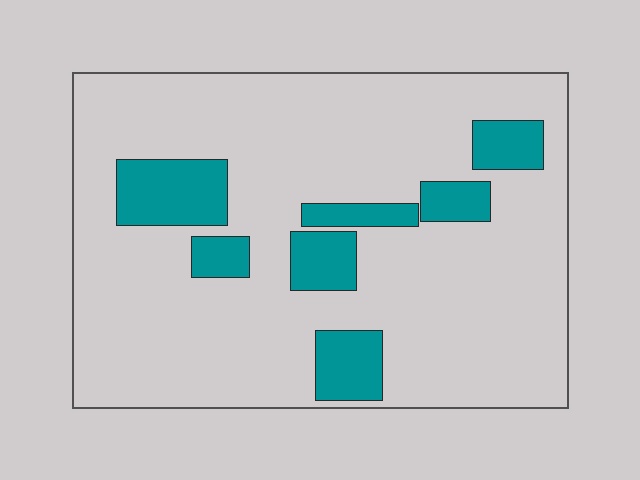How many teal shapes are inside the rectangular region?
7.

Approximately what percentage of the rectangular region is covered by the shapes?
Approximately 15%.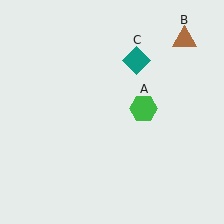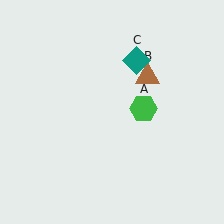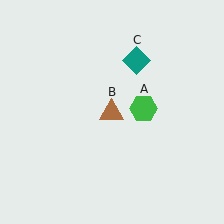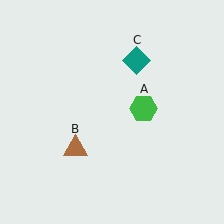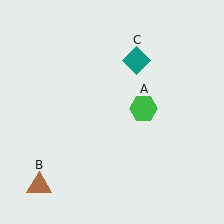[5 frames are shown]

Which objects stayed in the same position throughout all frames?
Green hexagon (object A) and teal diamond (object C) remained stationary.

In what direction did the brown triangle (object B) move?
The brown triangle (object B) moved down and to the left.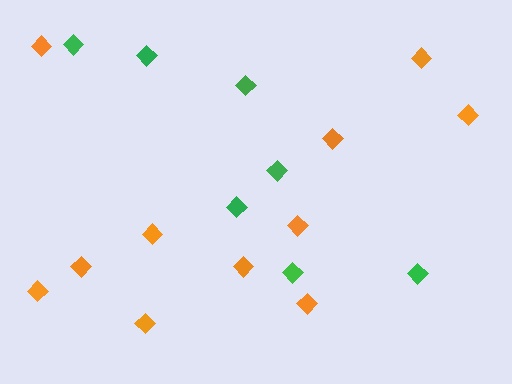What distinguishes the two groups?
There are 2 groups: one group of orange diamonds (11) and one group of green diamonds (7).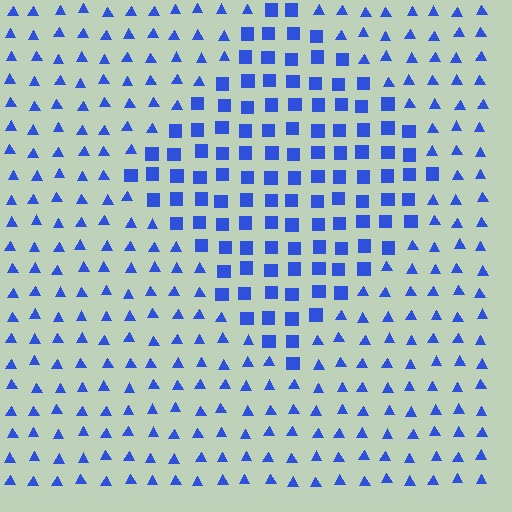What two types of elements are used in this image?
The image uses squares inside the diamond region and triangles outside it.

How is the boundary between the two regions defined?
The boundary is defined by a change in element shape: squares inside vs. triangles outside. All elements share the same color and spacing.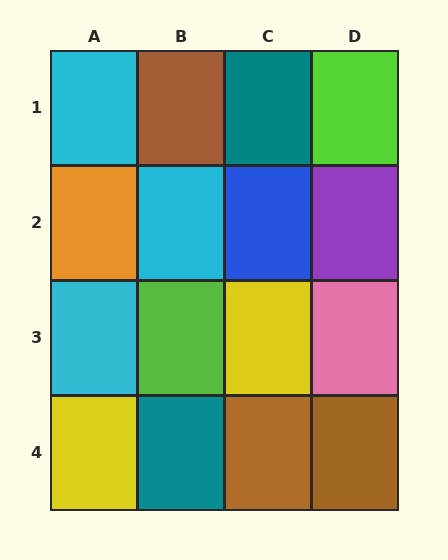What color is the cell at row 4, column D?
Brown.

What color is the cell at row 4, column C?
Brown.